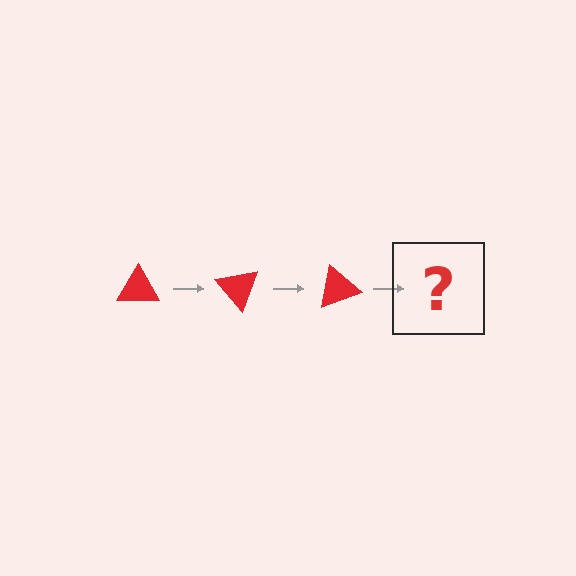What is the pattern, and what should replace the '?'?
The pattern is that the triangle rotates 50 degrees each step. The '?' should be a red triangle rotated 150 degrees.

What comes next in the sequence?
The next element should be a red triangle rotated 150 degrees.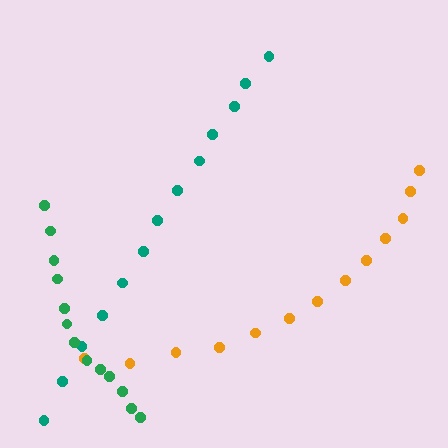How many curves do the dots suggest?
There are 3 distinct paths.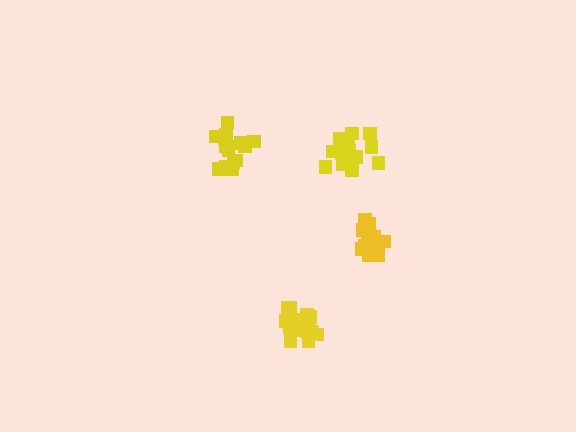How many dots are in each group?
Group 1: 15 dots, Group 2: 16 dots, Group 3: 15 dots, Group 4: 18 dots (64 total).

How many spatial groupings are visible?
There are 4 spatial groupings.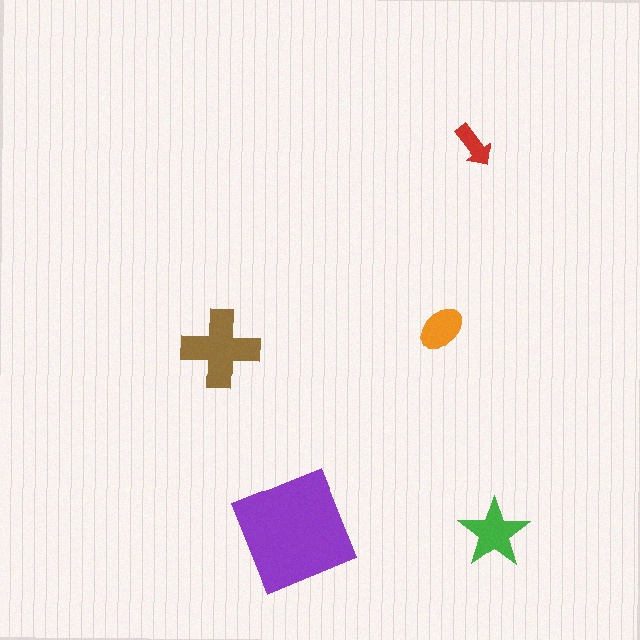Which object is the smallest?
The red arrow.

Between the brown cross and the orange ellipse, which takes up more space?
The brown cross.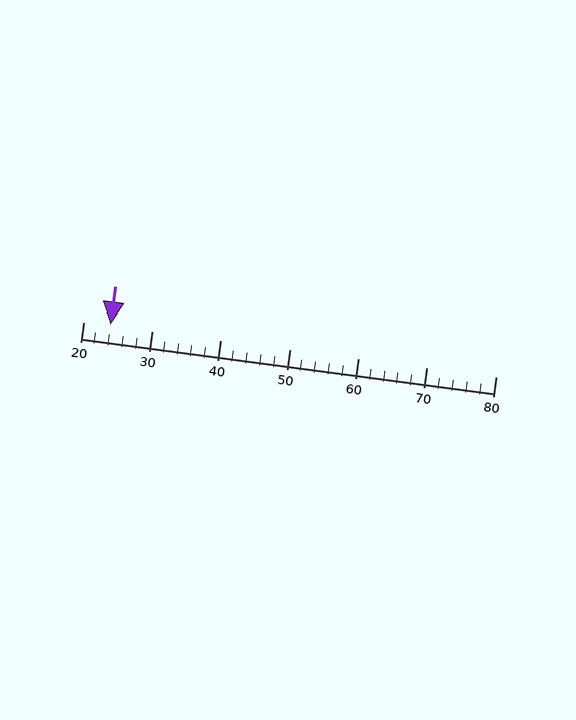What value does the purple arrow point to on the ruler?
The purple arrow points to approximately 24.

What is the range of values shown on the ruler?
The ruler shows values from 20 to 80.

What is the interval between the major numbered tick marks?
The major tick marks are spaced 10 units apart.